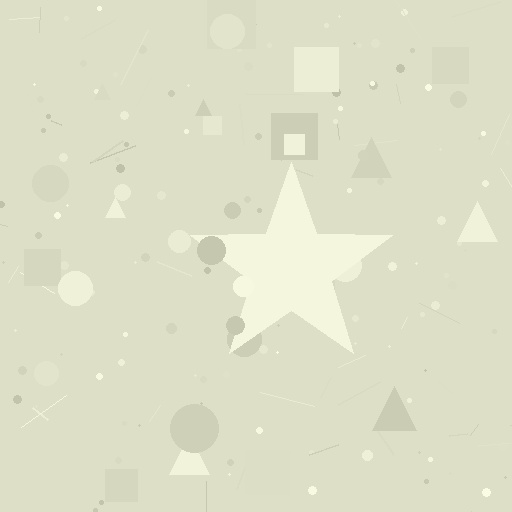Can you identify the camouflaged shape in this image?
The camouflaged shape is a star.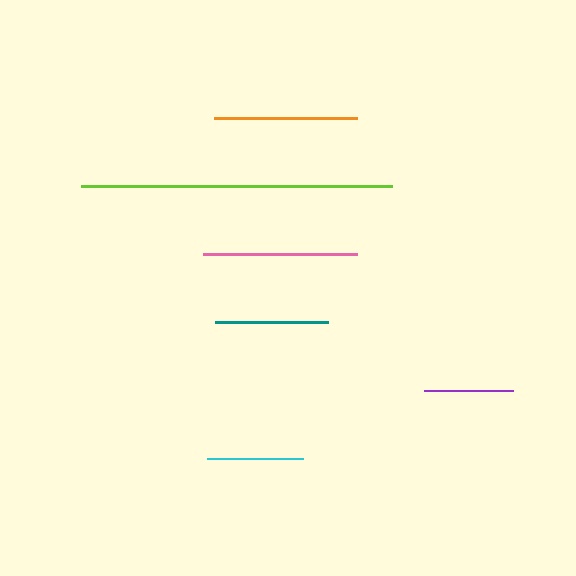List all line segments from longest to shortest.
From longest to shortest: lime, pink, orange, teal, cyan, purple.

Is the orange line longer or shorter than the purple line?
The orange line is longer than the purple line.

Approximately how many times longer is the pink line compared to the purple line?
The pink line is approximately 1.7 times the length of the purple line.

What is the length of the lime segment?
The lime segment is approximately 311 pixels long.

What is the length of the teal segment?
The teal segment is approximately 113 pixels long.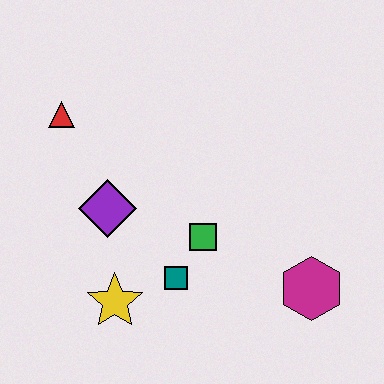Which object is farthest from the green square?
The red triangle is farthest from the green square.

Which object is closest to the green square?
The teal square is closest to the green square.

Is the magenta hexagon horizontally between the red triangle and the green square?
No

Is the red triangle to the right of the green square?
No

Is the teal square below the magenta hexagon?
No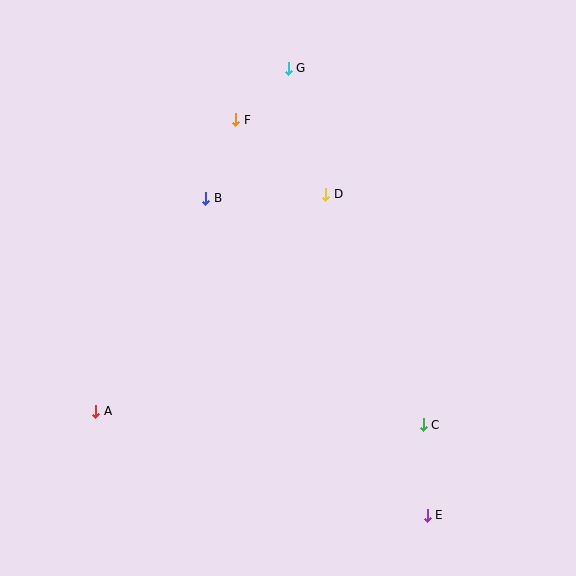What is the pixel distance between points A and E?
The distance between A and E is 348 pixels.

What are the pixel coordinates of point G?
Point G is at (288, 68).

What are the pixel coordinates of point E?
Point E is at (427, 515).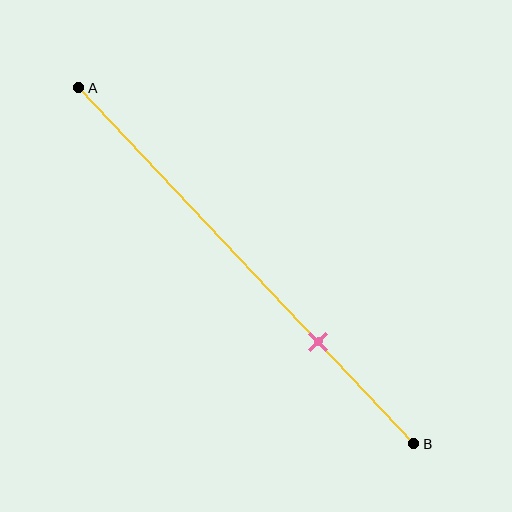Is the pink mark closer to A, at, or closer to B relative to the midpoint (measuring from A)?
The pink mark is closer to point B than the midpoint of segment AB.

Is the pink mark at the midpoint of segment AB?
No, the mark is at about 70% from A, not at the 50% midpoint.